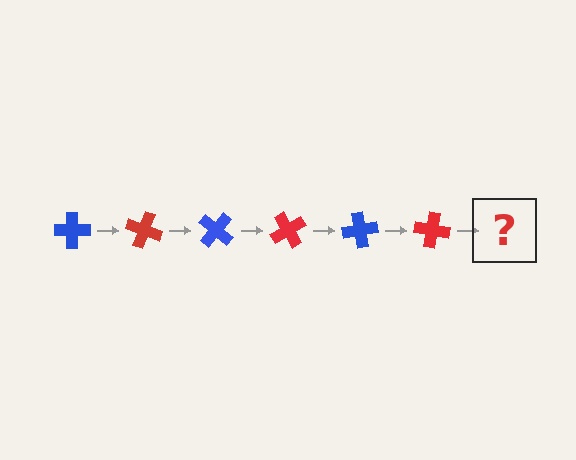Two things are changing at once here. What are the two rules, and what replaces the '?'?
The two rules are that it rotates 20 degrees each step and the color cycles through blue and red. The '?' should be a blue cross, rotated 120 degrees from the start.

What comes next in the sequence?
The next element should be a blue cross, rotated 120 degrees from the start.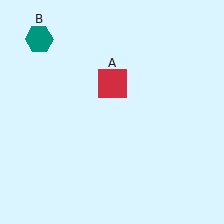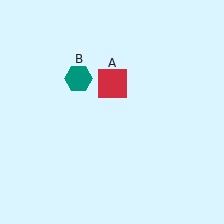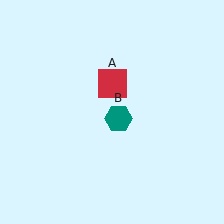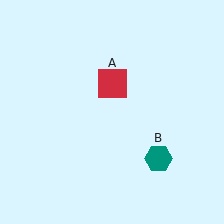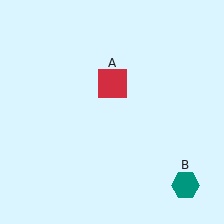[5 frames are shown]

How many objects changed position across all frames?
1 object changed position: teal hexagon (object B).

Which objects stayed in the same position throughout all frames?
Red square (object A) remained stationary.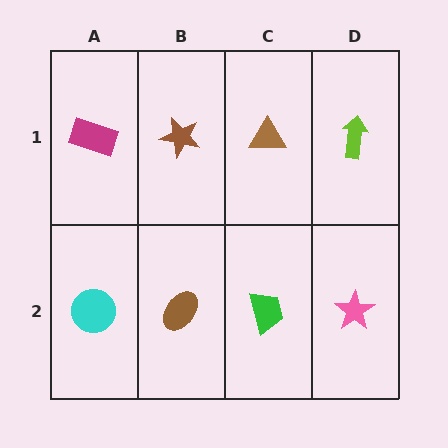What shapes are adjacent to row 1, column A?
A cyan circle (row 2, column A), a brown star (row 1, column B).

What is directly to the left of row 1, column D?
A brown triangle.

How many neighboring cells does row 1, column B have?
3.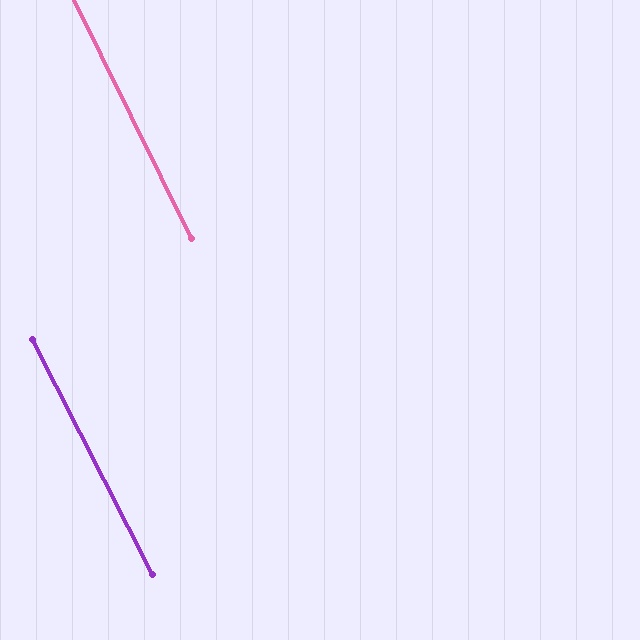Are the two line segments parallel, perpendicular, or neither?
Parallel — their directions differ by only 1.0°.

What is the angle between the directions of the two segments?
Approximately 1 degree.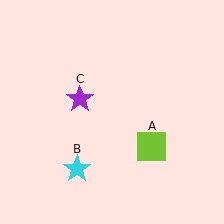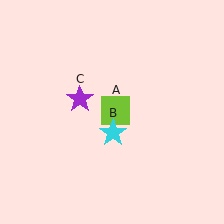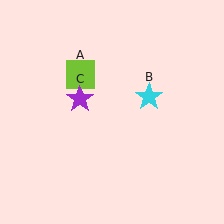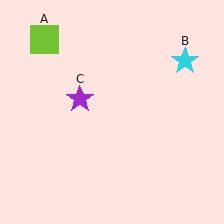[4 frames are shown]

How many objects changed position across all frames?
2 objects changed position: lime square (object A), cyan star (object B).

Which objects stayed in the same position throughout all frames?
Purple star (object C) remained stationary.